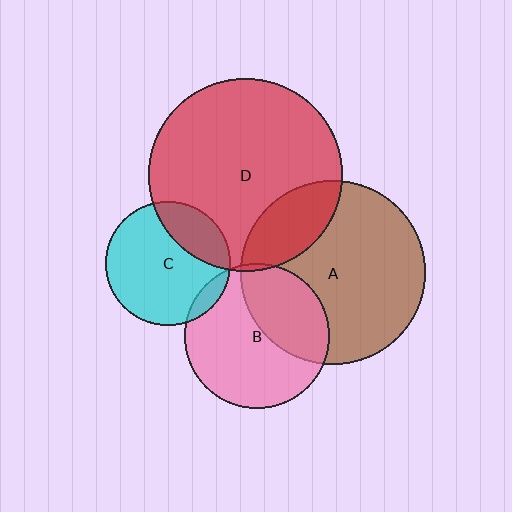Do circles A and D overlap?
Yes.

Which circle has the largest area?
Circle D (red).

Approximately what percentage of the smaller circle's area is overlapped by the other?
Approximately 20%.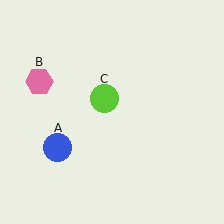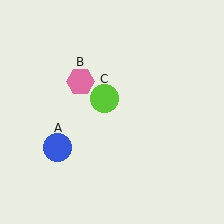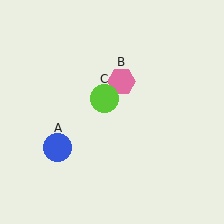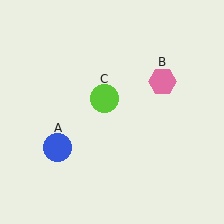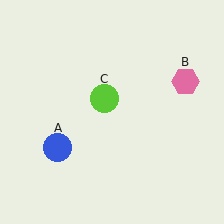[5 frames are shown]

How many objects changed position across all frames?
1 object changed position: pink hexagon (object B).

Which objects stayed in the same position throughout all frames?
Blue circle (object A) and lime circle (object C) remained stationary.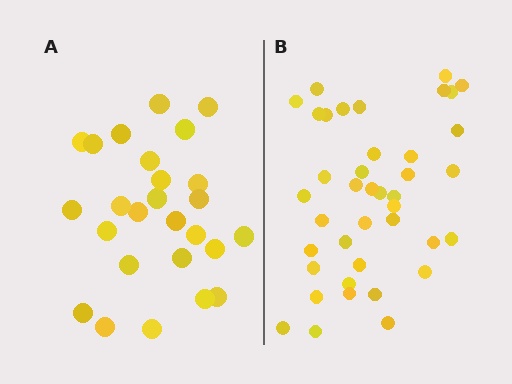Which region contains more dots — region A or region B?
Region B (the right region) has more dots.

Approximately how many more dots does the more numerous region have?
Region B has approximately 15 more dots than region A.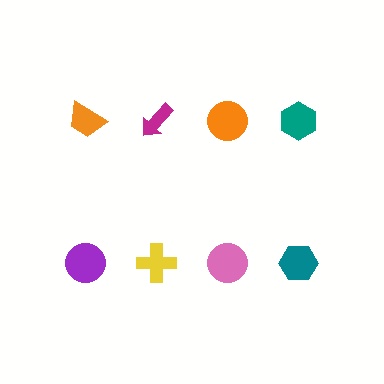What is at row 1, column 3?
An orange circle.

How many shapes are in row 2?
4 shapes.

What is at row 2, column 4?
A teal hexagon.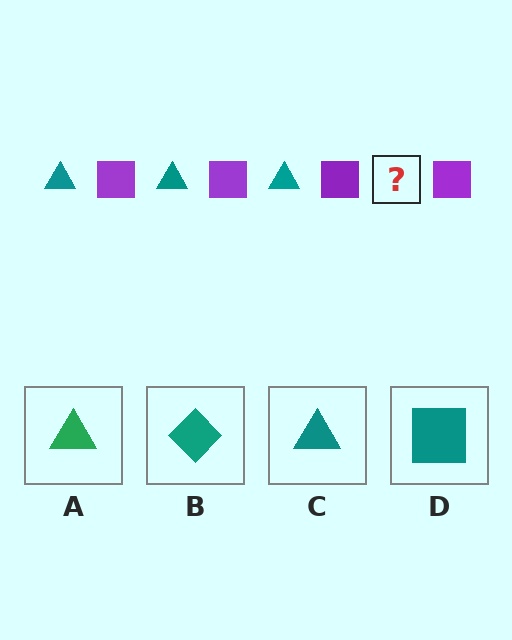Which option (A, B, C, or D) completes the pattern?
C.